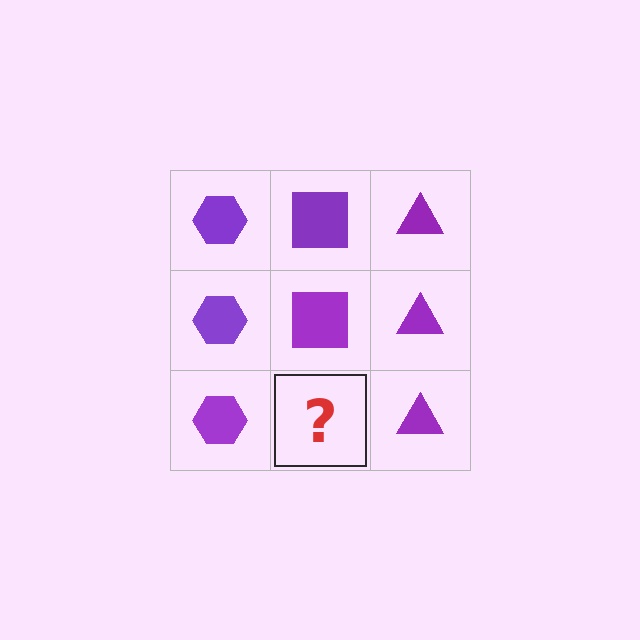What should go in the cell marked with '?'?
The missing cell should contain a purple square.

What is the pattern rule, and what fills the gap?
The rule is that each column has a consistent shape. The gap should be filled with a purple square.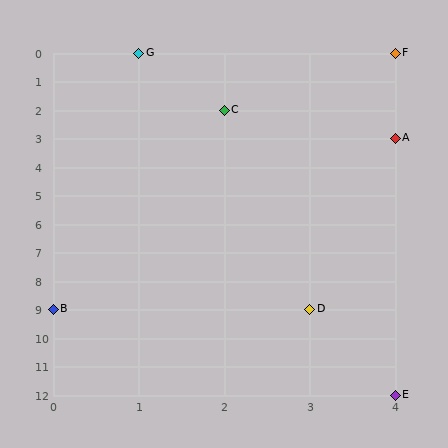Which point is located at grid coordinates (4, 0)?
Point F is at (4, 0).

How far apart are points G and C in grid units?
Points G and C are 1 column and 2 rows apart (about 2.2 grid units diagonally).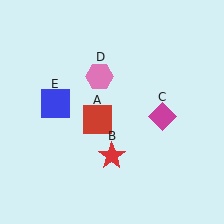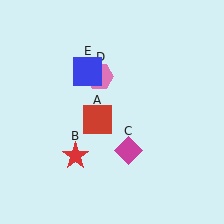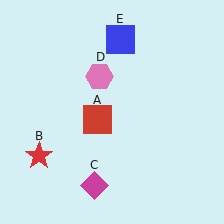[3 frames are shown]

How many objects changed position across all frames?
3 objects changed position: red star (object B), magenta diamond (object C), blue square (object E).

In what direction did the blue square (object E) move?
The blue square (object E) moved up and to the right.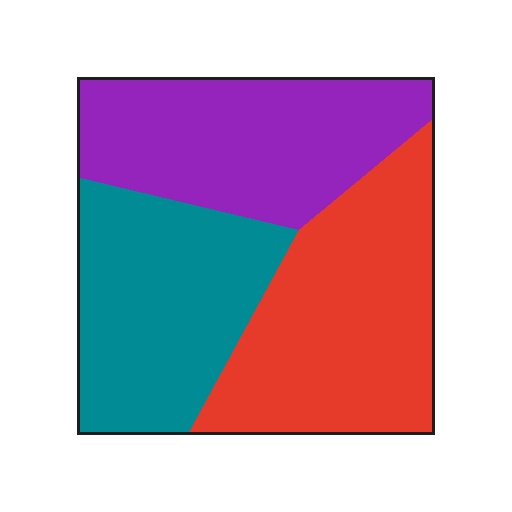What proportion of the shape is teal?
Teal covers 31% of the shape.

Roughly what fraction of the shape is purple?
Purple covers roughly 30% of the shape.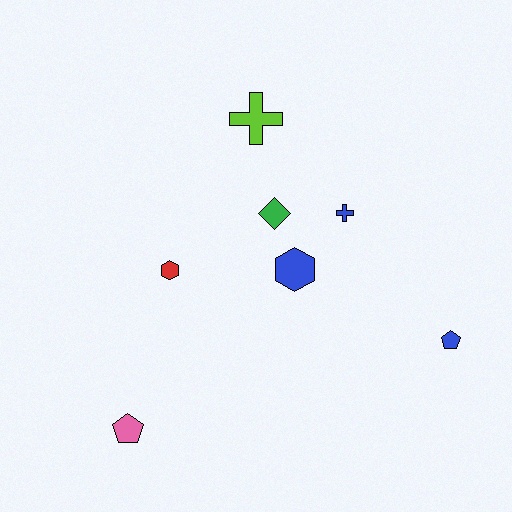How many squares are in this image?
There are no squares.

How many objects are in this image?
There are 7 objects.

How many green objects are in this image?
There is 1 green object.